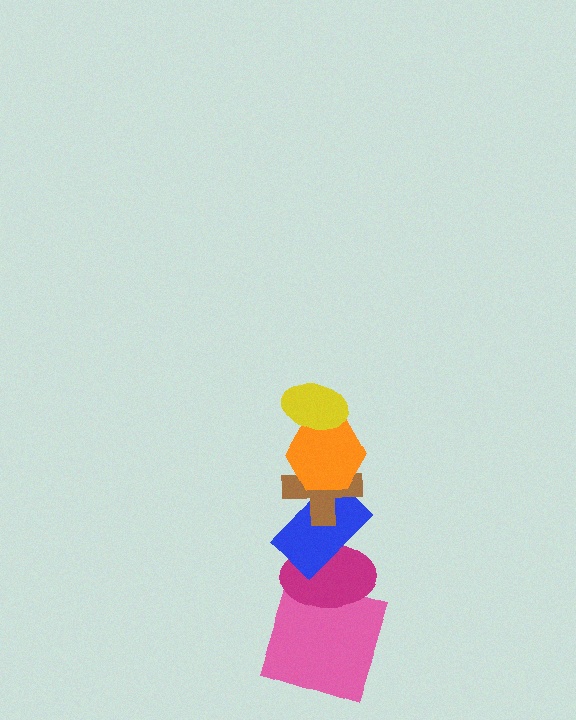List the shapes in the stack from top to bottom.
From top to bottom: the yellow ellipse, the orange hexagon, the brown cross, the blue rectangle, the magenta ellipse, the pink square.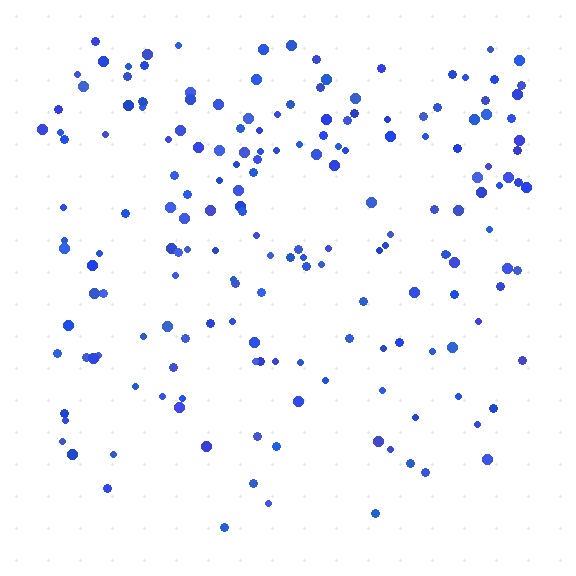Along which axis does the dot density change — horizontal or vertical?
Vertical.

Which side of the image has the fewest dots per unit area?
The bottom.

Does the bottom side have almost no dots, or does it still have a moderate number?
Still a moderate number, just noticeably fewer than the top.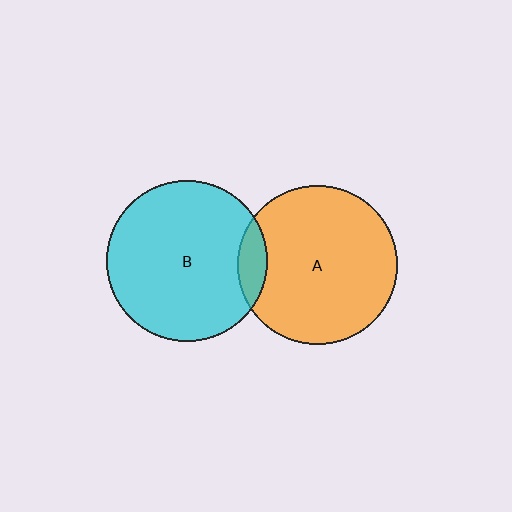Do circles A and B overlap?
Yes.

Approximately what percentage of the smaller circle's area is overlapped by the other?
Approximately 10%.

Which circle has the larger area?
Circle B (cyan).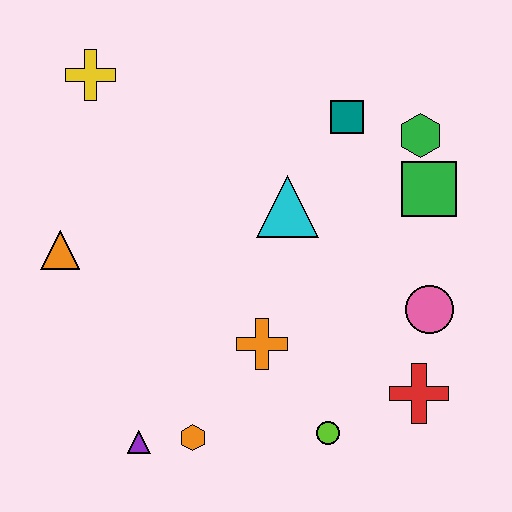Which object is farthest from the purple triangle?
The green hexagon is farthest from the purple triangle.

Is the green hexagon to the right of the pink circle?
No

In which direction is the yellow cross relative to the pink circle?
The yellow cross is to the left of the pink circle.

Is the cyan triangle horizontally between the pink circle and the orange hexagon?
Yes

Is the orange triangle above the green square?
No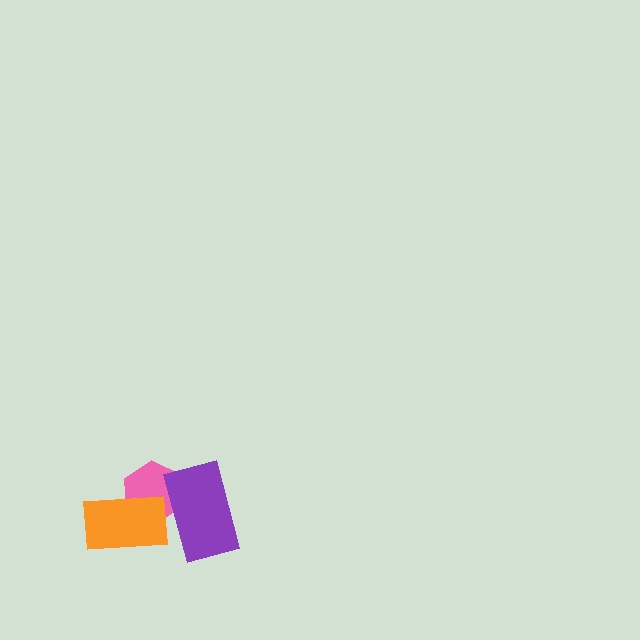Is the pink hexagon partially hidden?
Yes, it is partially covered by another shape.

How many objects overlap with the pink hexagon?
2 objects overlap with the pink hexagon.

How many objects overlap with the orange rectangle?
1 object overlaps with the orange rectangle.